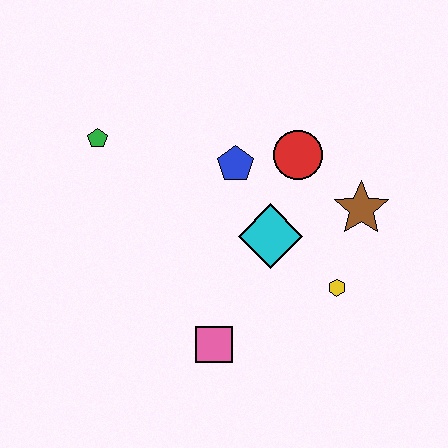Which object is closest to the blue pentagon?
The red circle is closest to the blue pentagon.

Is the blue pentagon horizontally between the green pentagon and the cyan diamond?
Yes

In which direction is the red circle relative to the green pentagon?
The red circle is to the right of the green pentagon.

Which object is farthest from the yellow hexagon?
The green pentagon is farthest from the yellow hexagon.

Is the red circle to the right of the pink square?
Yes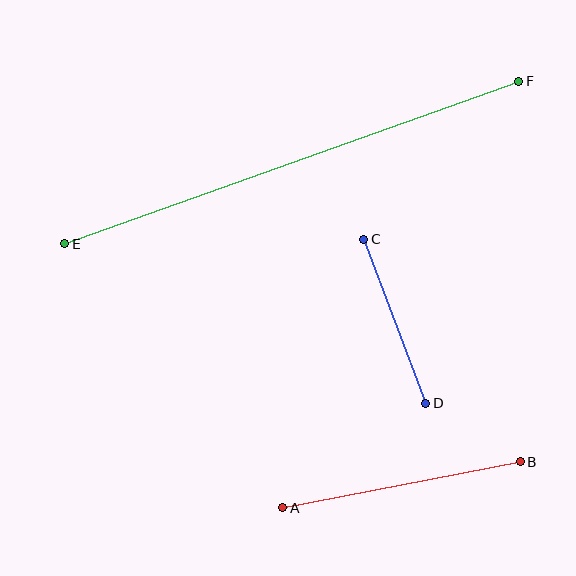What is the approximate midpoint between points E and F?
The midpoint is at approximately (292, 162) pixels.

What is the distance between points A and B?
The distance is approximately 242 pixels.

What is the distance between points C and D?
The distance is approximately 175 pixels.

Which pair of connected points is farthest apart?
Points E and F are farthest apart.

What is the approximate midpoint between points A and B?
The midpoint is at approximately (402, 485) pixels.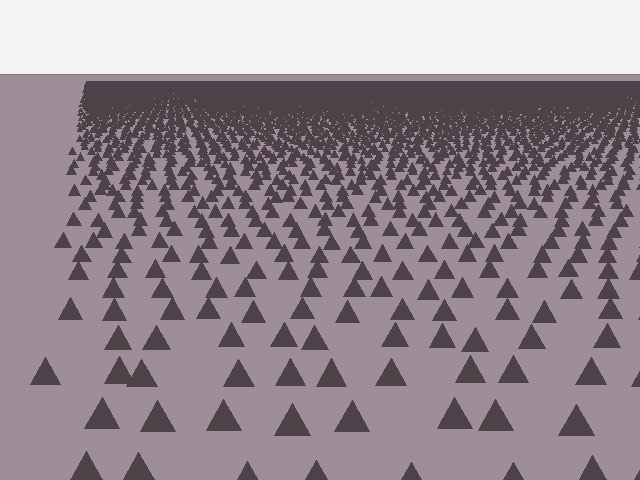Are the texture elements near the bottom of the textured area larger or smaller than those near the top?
Larger. Near the bottom, elements are closer to the viewer and appear at a bigger on-screen size.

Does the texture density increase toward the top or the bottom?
Density increases toward the top.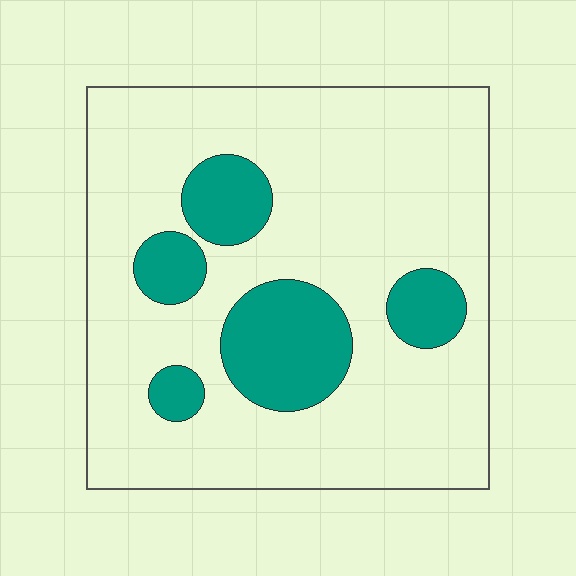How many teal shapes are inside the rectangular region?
5.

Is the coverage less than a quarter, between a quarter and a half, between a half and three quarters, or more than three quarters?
Less than a quarter.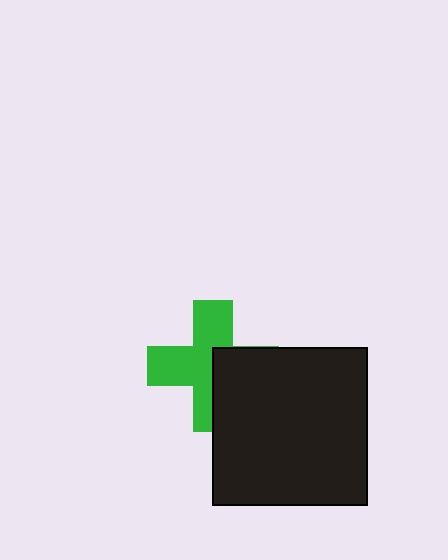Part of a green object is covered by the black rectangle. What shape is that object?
It is a cross.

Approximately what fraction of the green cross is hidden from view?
Roughly 40% of the green cross is hidden behind the black rectangle.